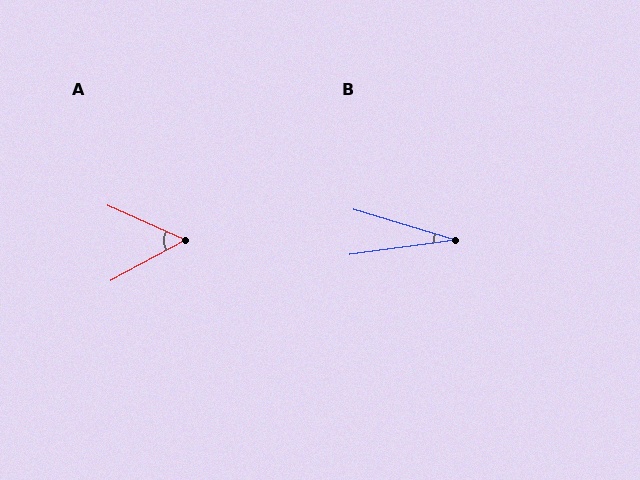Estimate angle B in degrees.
Approximately 24 degrees.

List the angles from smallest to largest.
B (24°), A (53°).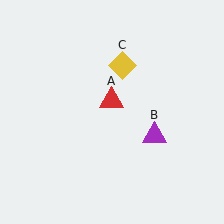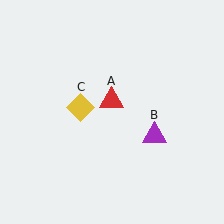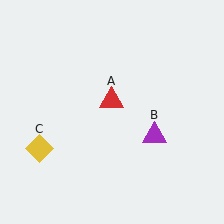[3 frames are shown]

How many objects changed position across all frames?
1 object changed position: yellow diamond (object C).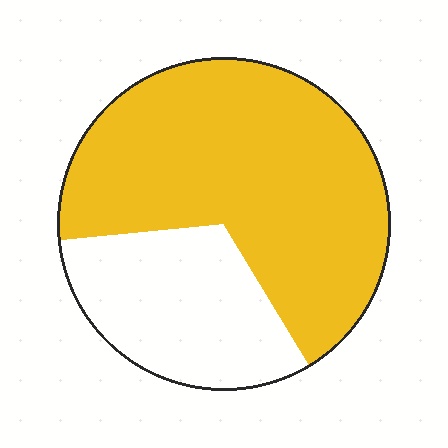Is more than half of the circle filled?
Yes.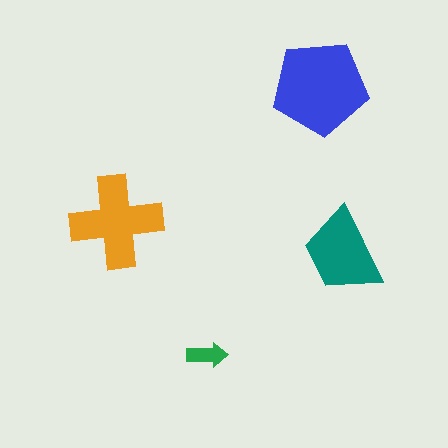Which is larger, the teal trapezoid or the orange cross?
The orange cross.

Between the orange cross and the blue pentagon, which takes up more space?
The blue pentagon.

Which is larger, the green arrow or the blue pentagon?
The blue pentagon.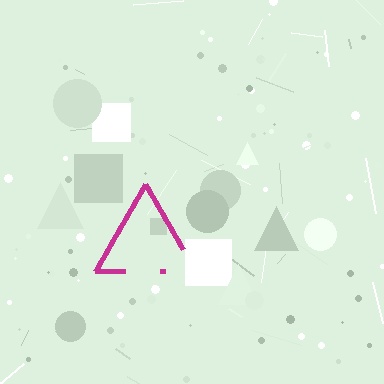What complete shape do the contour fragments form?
The contour fragments form a triangle.